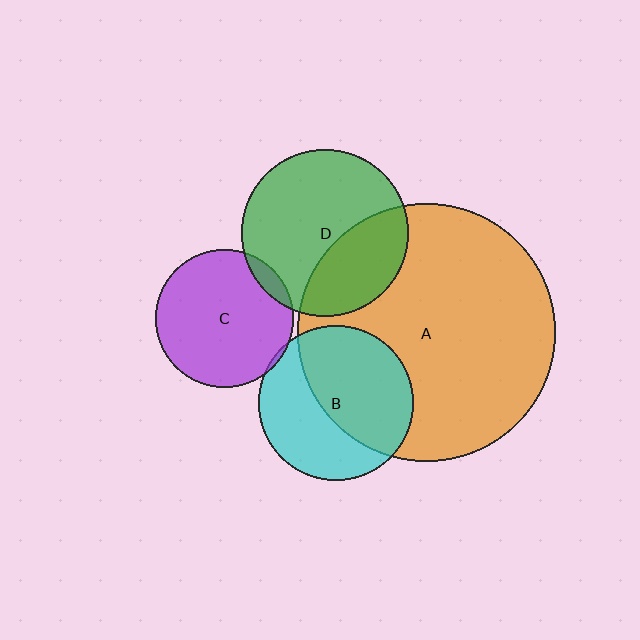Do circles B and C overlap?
Yes.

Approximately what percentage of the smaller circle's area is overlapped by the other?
Approximately 5%.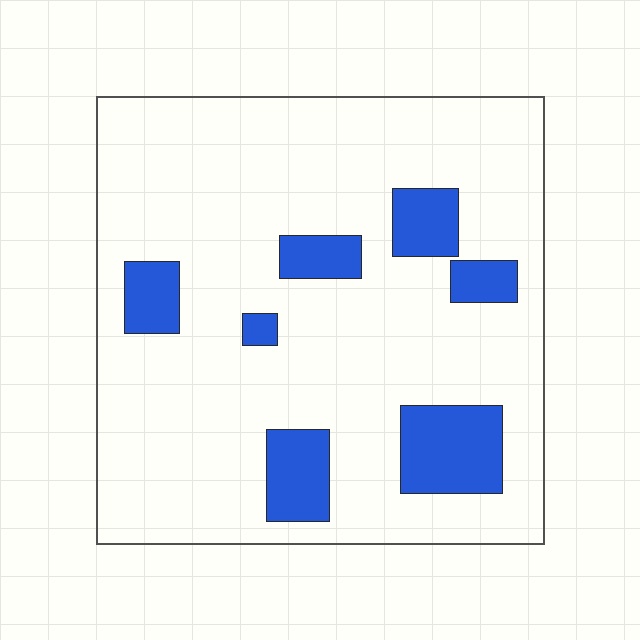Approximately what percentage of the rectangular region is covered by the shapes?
Approximately 15%.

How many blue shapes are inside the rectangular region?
7.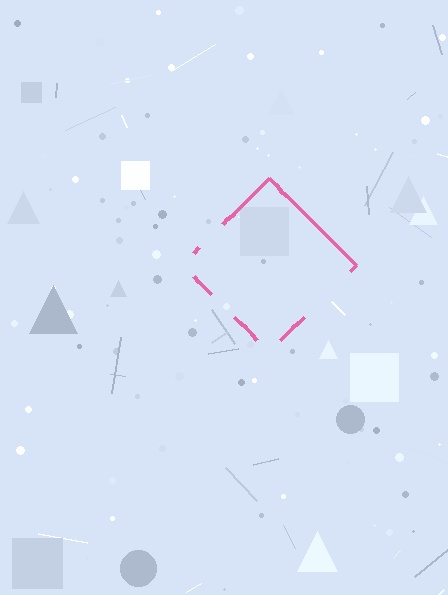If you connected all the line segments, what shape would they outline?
They would outline a diamond.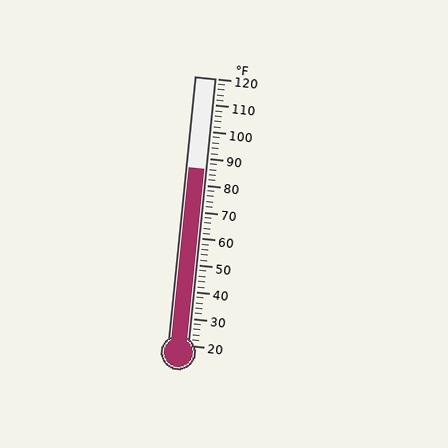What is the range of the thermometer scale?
The thermometer scale ranges from 20°F to 120°F.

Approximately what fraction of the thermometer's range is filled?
The thermometer is filled to approximately 65% of its range.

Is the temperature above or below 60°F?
The temperature is above 60°F.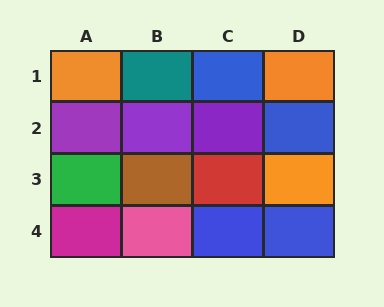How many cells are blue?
4 cells are blue.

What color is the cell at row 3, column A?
Green.